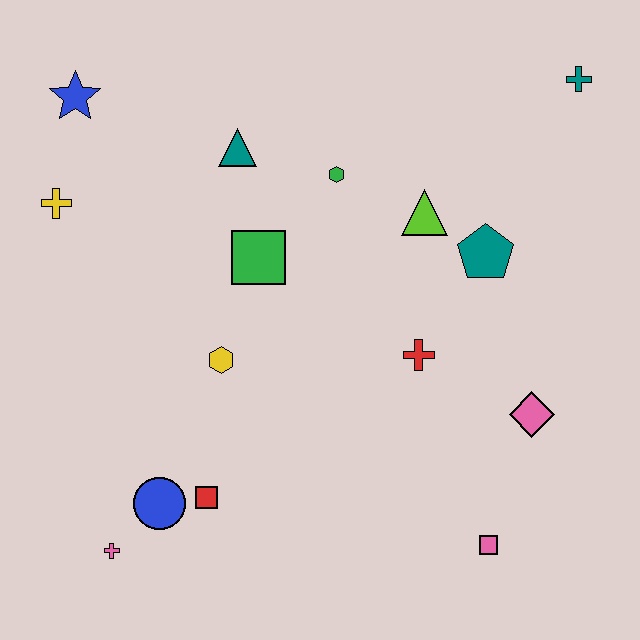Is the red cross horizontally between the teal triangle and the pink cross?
No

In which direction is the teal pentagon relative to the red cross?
The teal pentagon is above the red cross.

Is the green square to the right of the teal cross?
No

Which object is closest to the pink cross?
The blue circle is closest to the pink cross.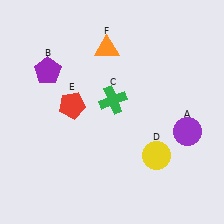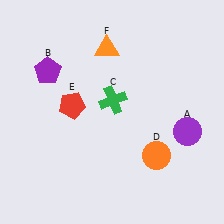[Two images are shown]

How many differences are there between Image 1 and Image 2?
There is 1 difference between the two images.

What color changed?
The circle (D) changed from yellow in Image 1 to orange in Image 2.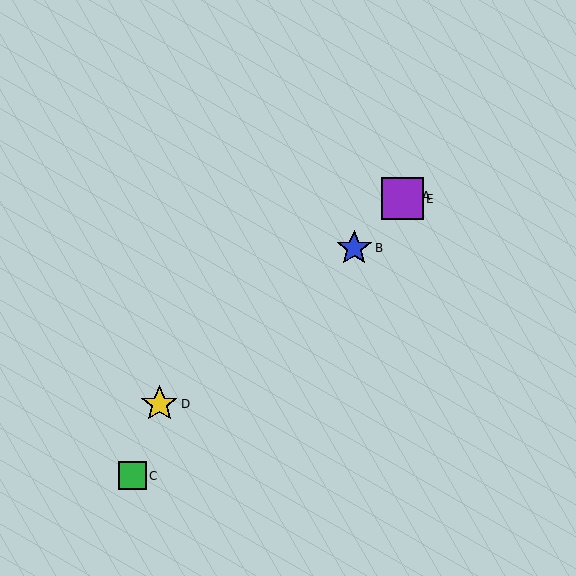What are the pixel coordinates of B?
Object B is at (354, 248).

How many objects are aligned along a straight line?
4 objects (A, B, C, E) are aligned along a straight line.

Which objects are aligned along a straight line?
Objects A, B, C, E are aligned along a straight line.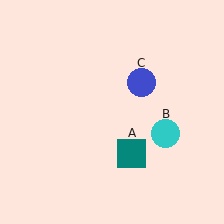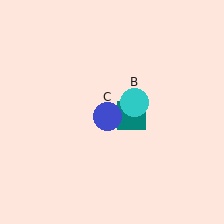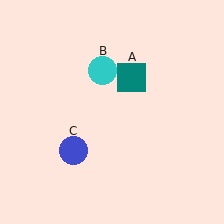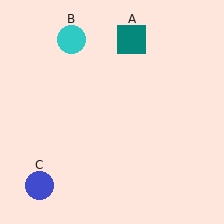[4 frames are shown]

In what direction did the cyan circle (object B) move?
The cyan circle (object B) moved up and to the left.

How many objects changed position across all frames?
3 objects changed position: teal square (object A), cyan circle (object B), blue circle (object C).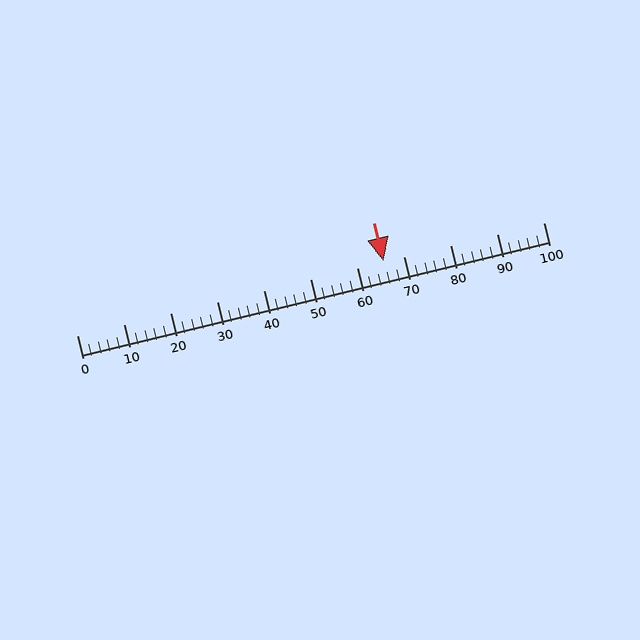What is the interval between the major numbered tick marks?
The major tick marks are spaced 10 units apart.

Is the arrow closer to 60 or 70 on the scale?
The arrow is closer to 70.